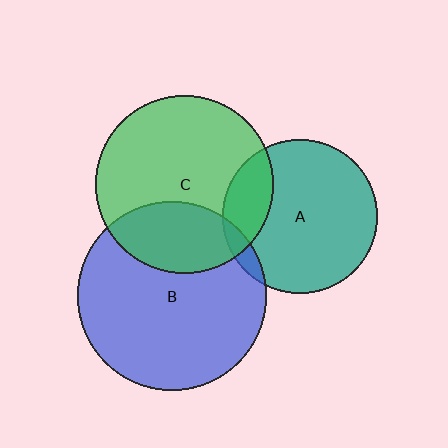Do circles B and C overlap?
Yes.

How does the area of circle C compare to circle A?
Approximately 1.3 times.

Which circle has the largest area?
Circle B (blue).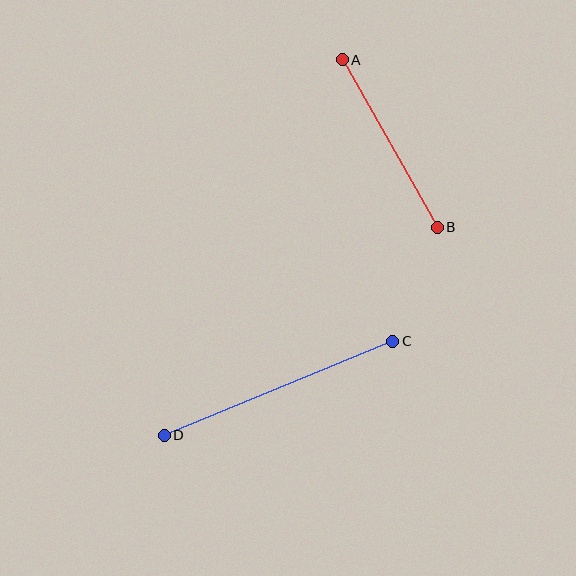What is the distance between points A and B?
The distance is approximately 192 pixels.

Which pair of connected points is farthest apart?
Points C and D are farthest apart.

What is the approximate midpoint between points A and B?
The midpoint is at approximately (390, 144) pixels.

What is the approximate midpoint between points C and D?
The midpoint is at approximately (279, 388) pixels.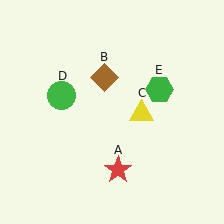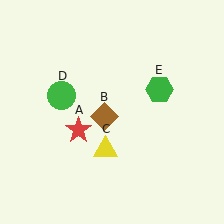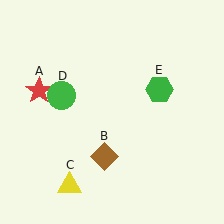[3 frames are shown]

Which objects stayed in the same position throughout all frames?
Green circle (object D) and green hexagon (object E) remained stationary.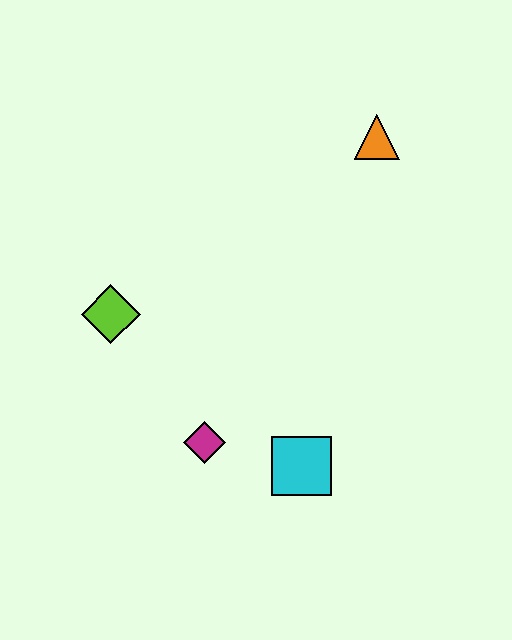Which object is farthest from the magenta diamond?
The orange triangle is farthest from the magenta diamond.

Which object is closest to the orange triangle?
The lime diamond is closest to the orange triangle.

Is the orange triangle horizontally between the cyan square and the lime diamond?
No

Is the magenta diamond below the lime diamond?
Yes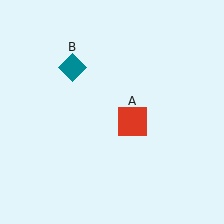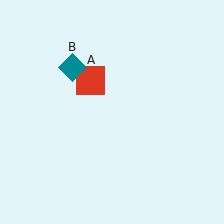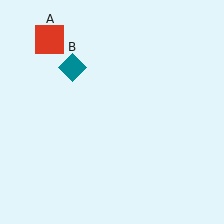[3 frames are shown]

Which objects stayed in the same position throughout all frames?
Teal diamond (object B) remained stationary.